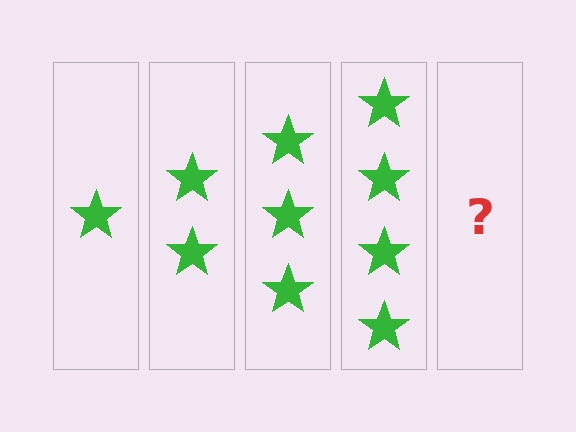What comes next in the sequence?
The next element should be 5 stars.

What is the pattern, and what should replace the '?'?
The pattern is that each step adds one more star. The '?' should be 5 stars.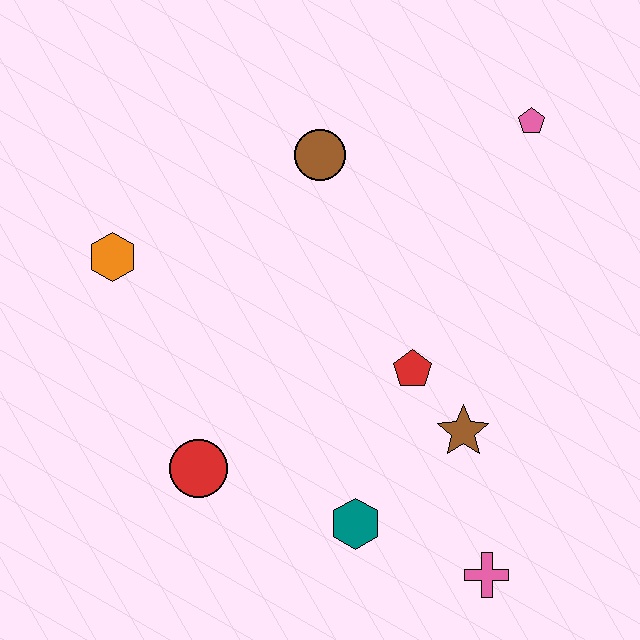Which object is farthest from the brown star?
The orange hexagon is farthest from the brown star.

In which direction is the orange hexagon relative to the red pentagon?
The orange hexagon is to the left of the red pentagon.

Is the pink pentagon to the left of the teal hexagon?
No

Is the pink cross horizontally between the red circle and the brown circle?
No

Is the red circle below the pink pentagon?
Yes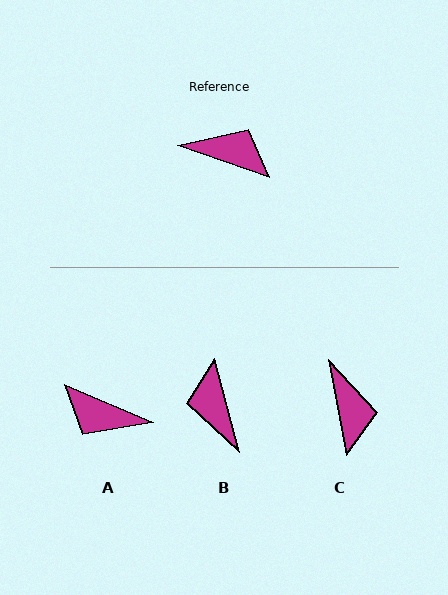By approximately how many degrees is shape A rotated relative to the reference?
Approximately 176 degrees counter-clockwise.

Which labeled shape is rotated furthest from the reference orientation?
A, about 176 degrees away.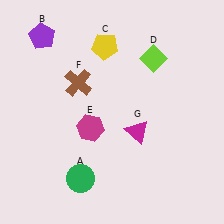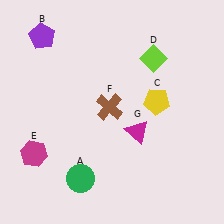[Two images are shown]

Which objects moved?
The objects that moved are: the yellow pentagon (C), the magenta hexagon (E), the brown cross (F).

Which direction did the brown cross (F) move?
The brown cross (F) moved right.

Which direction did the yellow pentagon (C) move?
The yellow pentagon (C) moved down.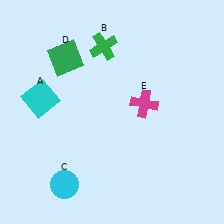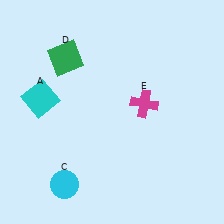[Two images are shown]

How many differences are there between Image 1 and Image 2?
There is 1 difference between the two images.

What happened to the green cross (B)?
The green cross (B) was removed in Image 2. It was in the top-left area of Image 1.